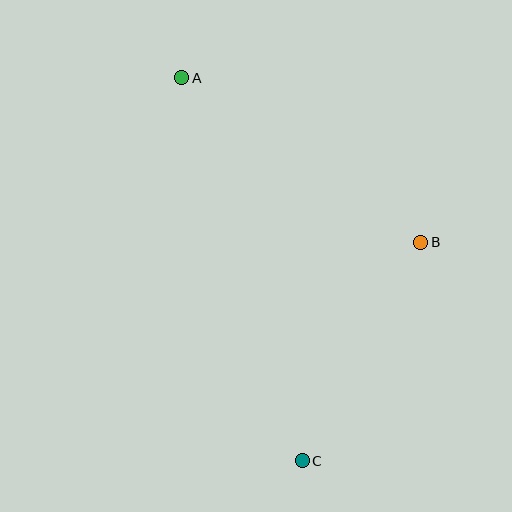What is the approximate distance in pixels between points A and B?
The distance between A and B is approximately 290 pixels.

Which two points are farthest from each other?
Points A and C are farthest from each other.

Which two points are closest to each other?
Points B and C are closest to each other.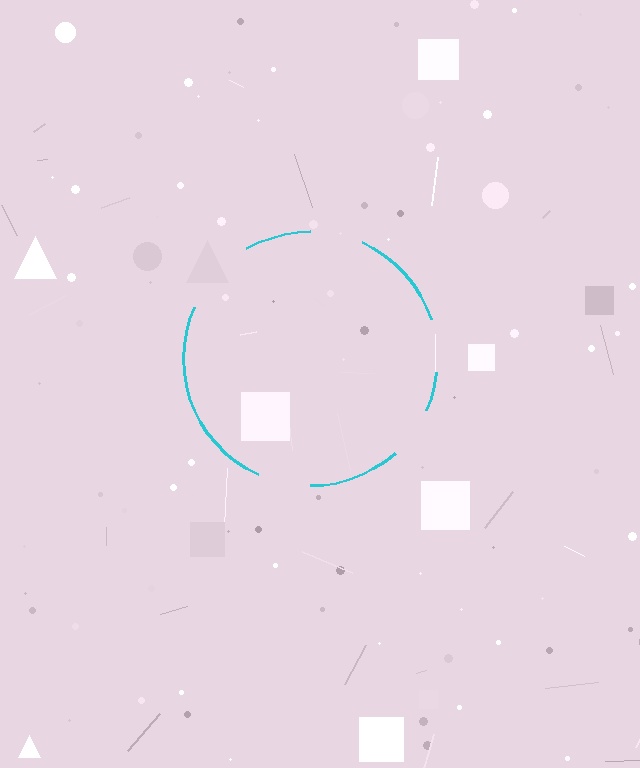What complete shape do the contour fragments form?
The contour fragments form a circle.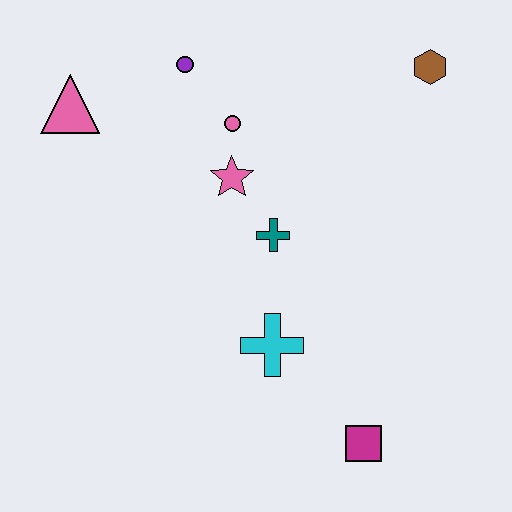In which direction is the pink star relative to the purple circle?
The pink star is below the purple circle.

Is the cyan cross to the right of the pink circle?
Yes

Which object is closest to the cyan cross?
The teal cross is closest to the cyan cross.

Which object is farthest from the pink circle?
The magenta square is farthest from the pink circle.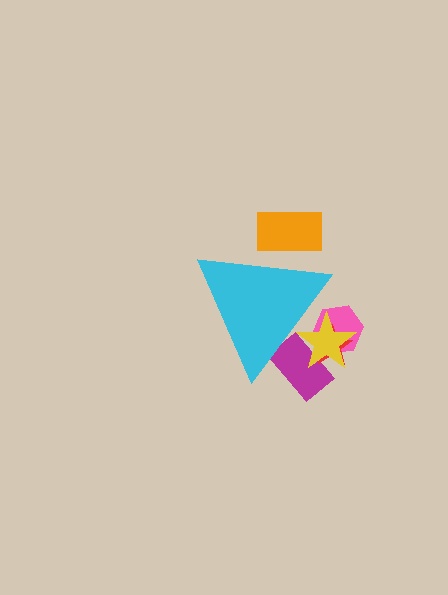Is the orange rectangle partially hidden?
Yes, the orange rectangle is partially hidden behind the cyan triangle.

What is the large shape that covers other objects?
A cyan triangle.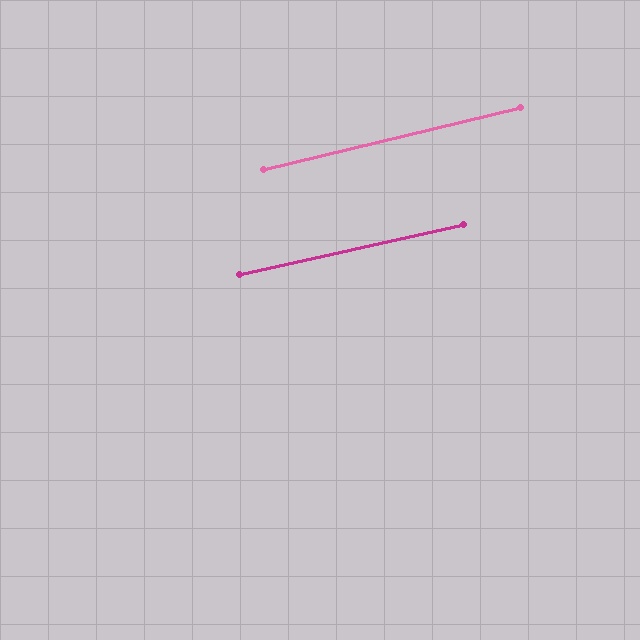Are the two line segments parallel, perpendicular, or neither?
Parallel — their directions differ by only 0.8°.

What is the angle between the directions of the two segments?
Approximately 1 degree.